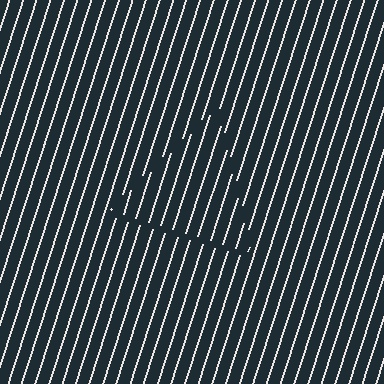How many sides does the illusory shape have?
3 sides — the line-ends trace a triangle.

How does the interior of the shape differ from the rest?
The interior of the shape contains the same grating, shifted by half a period — the contour is defined by the phase discontinuity where line-ends from the inner and outer gratings abut.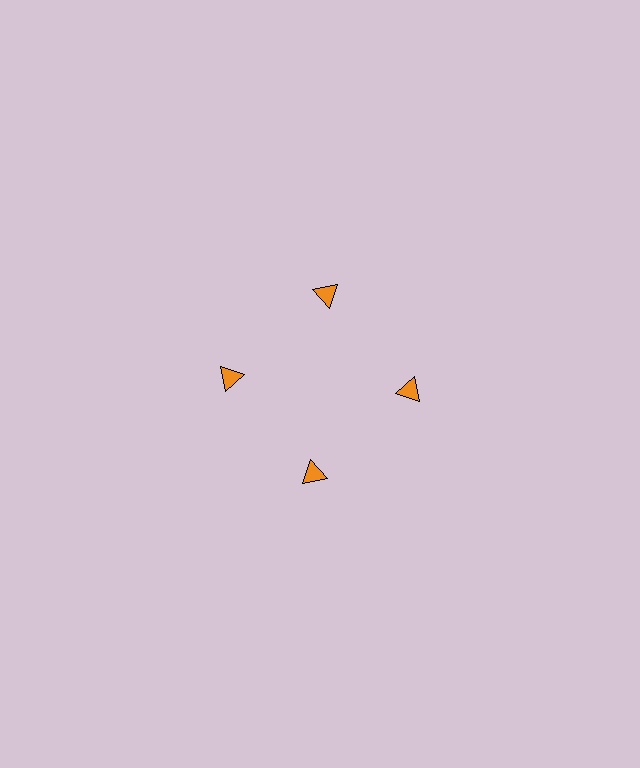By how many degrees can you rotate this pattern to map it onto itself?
The pattern maps onto itself every 90 degrees of rotation.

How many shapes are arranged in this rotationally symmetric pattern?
There are 4 shapes, arranged in 4 groups of 1.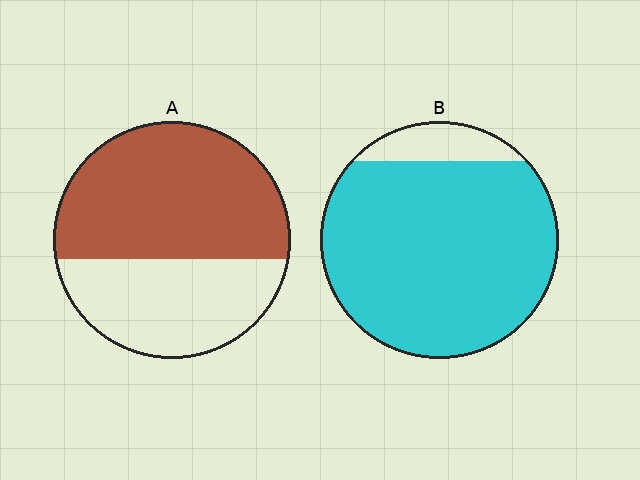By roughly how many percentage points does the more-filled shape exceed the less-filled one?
By roughly 30 percentage points (B over A).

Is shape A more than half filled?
Yes.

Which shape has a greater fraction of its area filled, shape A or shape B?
Shape B.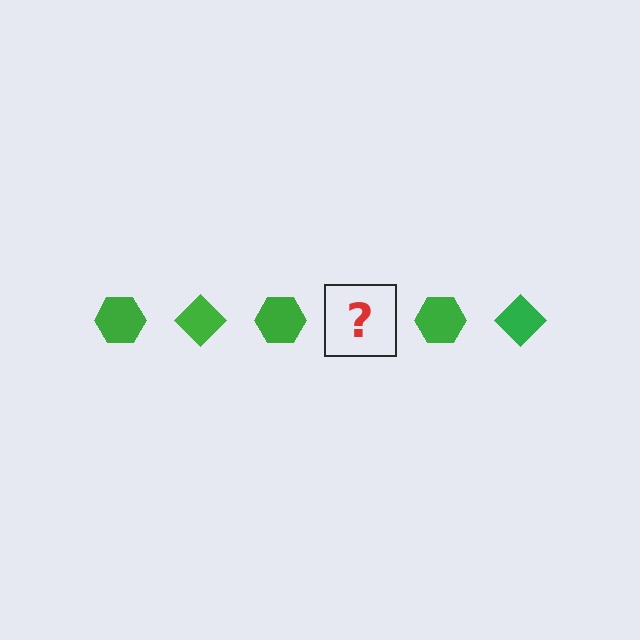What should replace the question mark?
The question mark should be replaced with a green diamond.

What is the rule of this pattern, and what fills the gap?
The rule is that the pattern cycles through hexagon, diamond shapes in green. The gap should be filled with a green diamond.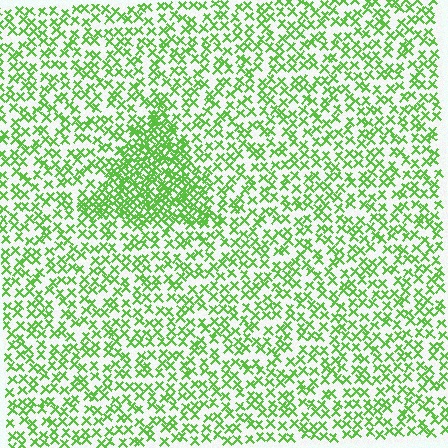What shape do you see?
I see a triangle.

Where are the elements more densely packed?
The elements are more densely packed inside the triangle boundary.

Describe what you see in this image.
The image contains small lime elements arranged at two different densities. A triangle-shaped region is visible where the elements are more densely packed than the surrounding area.